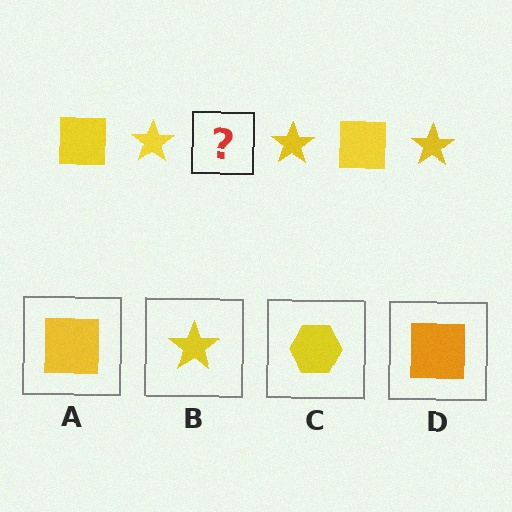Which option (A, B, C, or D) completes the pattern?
A.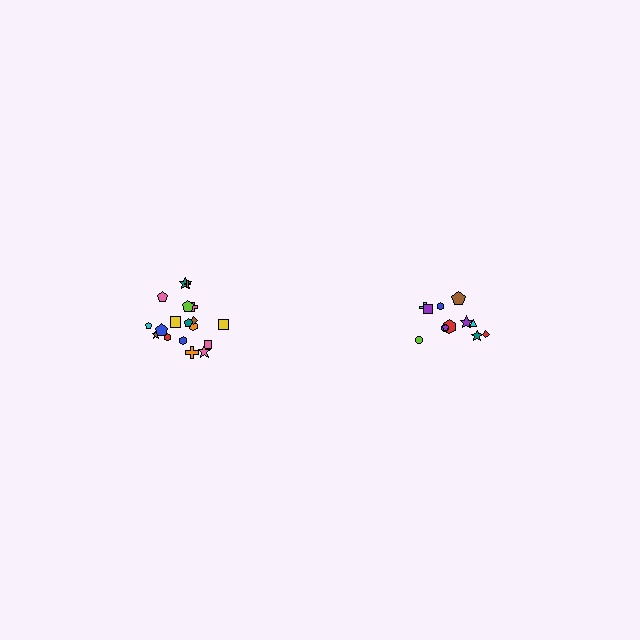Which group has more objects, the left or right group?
The left group.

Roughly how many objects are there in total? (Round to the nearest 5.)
Roughly 30 objects in total.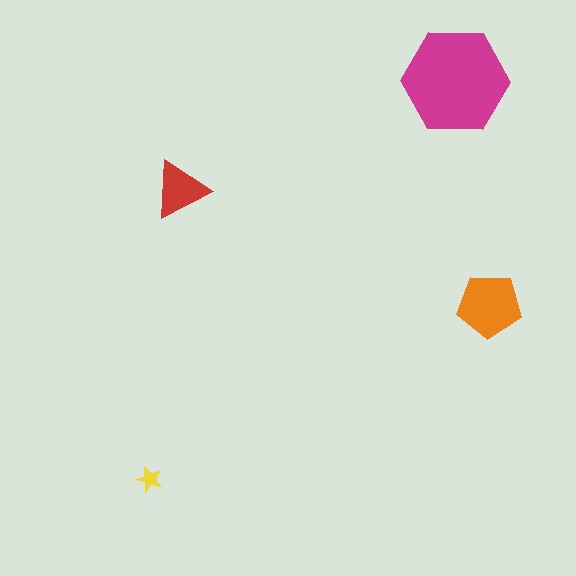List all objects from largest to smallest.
The magenta hexagon, the orange pentagon, the red triangle, the yellow star.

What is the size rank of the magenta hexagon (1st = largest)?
1st.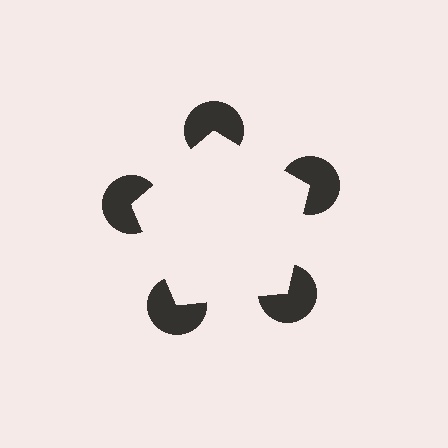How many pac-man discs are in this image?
There are 5 — one at each vertex of the illusory pentagon.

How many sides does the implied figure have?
5 sides.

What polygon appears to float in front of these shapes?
An illusory pentagon — its edges are inferred from the aligned wedge cuts in the pac-man discs, not physically drawn.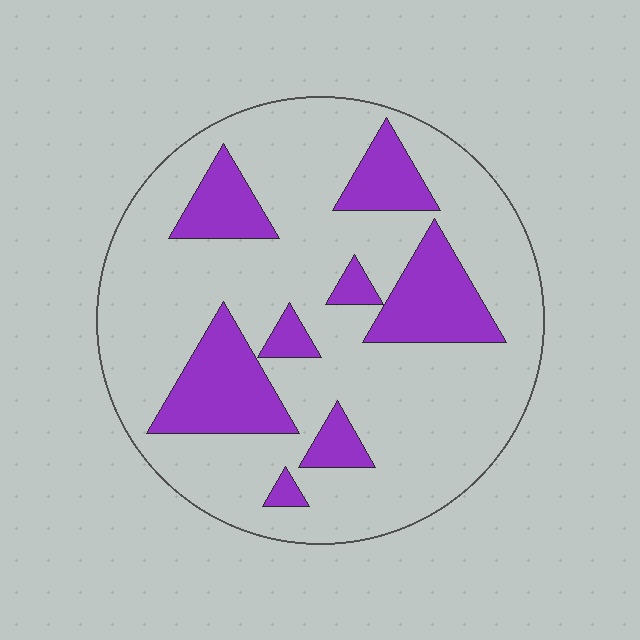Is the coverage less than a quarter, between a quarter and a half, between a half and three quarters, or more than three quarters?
Less than a quarter.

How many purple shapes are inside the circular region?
8.